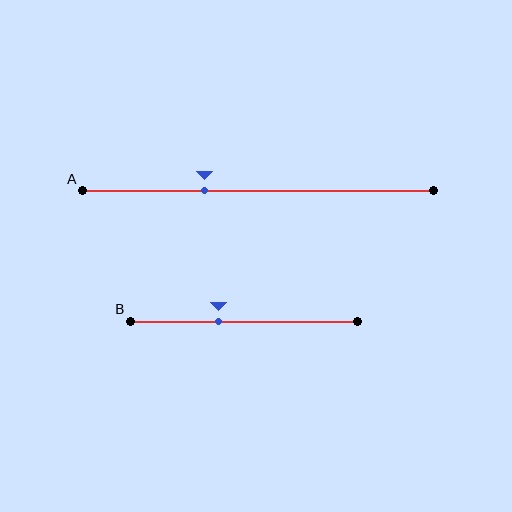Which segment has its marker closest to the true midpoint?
Segment B has its marker closest to the true midpoint.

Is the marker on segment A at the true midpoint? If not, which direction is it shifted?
No, the marker on segment A is shifted to the left by about 15% of the segment length.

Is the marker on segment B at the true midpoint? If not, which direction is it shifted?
No, the marker on segment B is shifted to the left by about 11% of the segment length.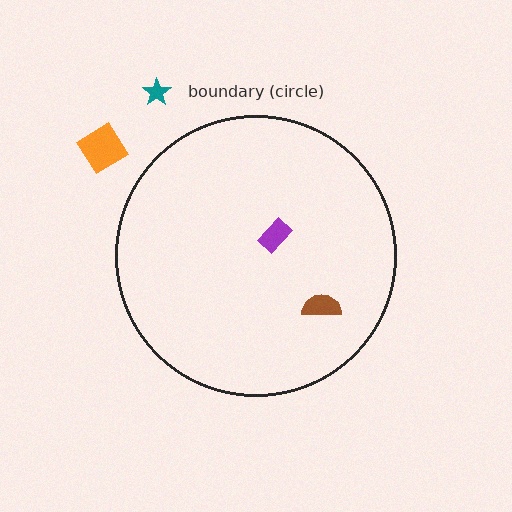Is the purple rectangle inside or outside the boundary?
Inside.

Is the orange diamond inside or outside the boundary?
Outside.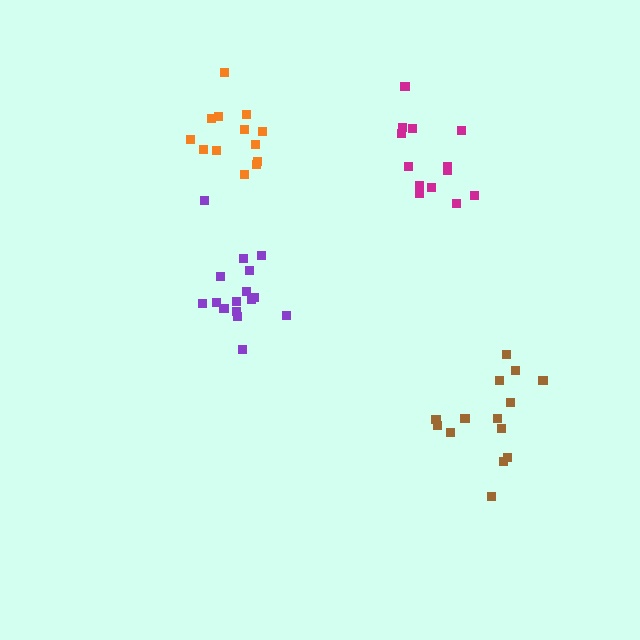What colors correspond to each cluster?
The clusters are colored: purple, brown, orange, magenta.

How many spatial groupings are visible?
There are 4 spatial groupings.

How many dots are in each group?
Group 1: 16 dots, Group 2: 15 dots, Group 3: 13 dots, Group 4: 13 dots (57 total).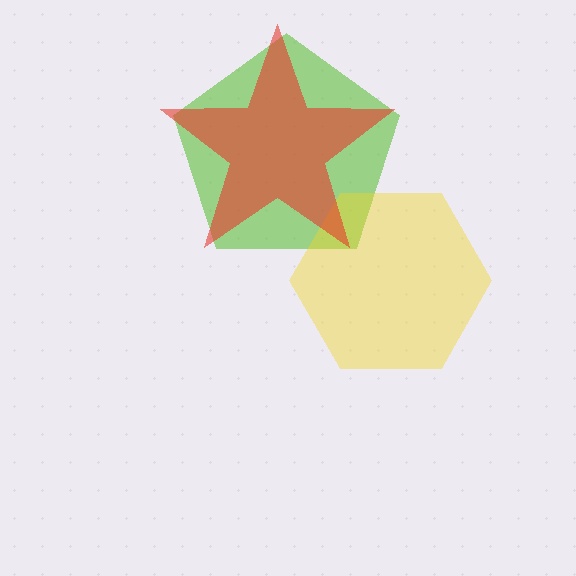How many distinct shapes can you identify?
There are 3 distinct shapes: a lime pentagon, a yellow hexagon, a red star.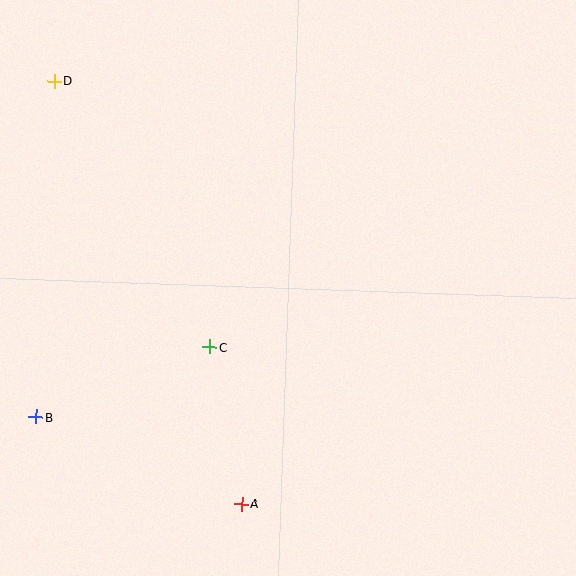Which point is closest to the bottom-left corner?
Point B is closest to the bottom-left corner.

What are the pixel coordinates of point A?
Point A is at (242, 504).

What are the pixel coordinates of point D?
Point D is at (54, 81).